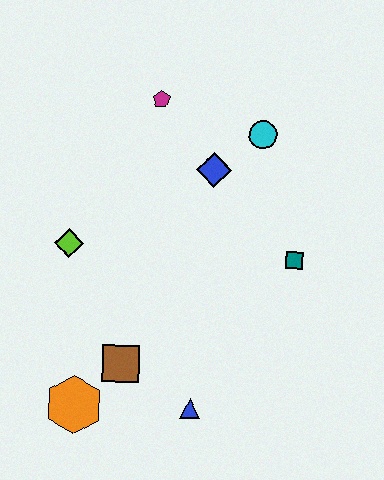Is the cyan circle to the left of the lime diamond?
No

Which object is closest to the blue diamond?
The cyan circle is closest to the blue diamond.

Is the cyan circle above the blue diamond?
Yes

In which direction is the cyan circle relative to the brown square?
The cyan circle is above the brown square.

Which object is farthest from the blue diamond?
The orange hexagon is farthest from the blue diamond.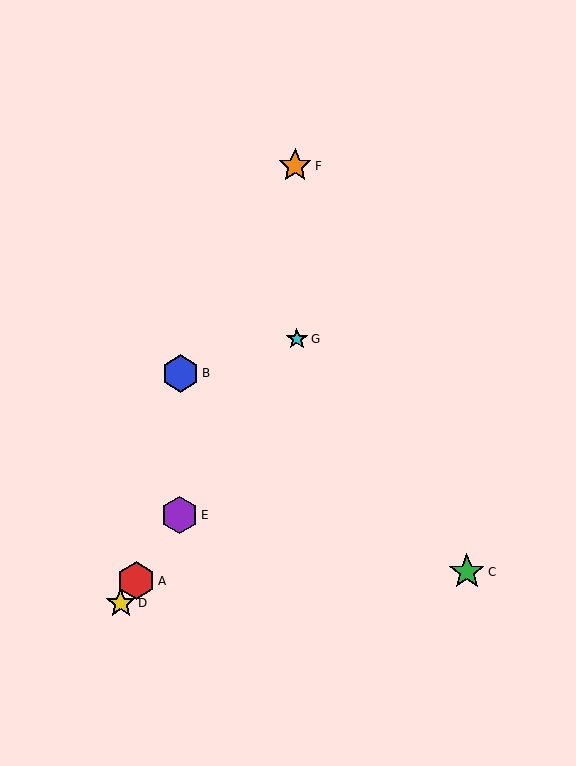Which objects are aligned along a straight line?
Objects A, D, E, G are aligned along a straight line.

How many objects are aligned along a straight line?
4 objects (A, D, E, G) are aligned along a straight line.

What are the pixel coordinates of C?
Object C is at (467, 572).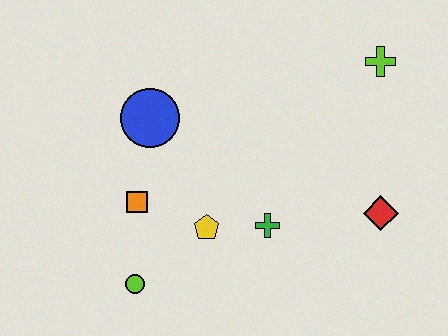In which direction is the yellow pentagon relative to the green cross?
The yellow pentagon is to the left of the green cross.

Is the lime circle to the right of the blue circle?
No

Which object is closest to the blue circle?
The orange square is closest to the blue circle.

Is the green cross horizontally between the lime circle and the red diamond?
Yes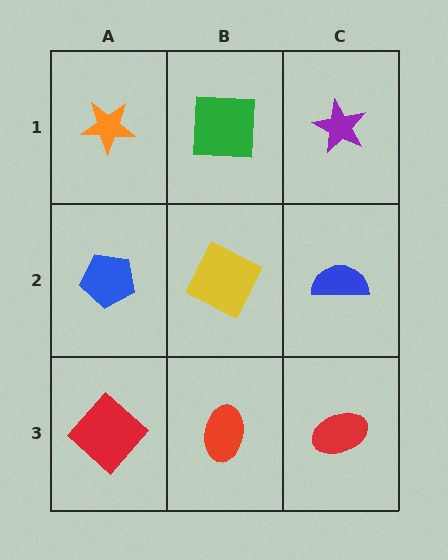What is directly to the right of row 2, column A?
A yellow square.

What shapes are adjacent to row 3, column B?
A yellow square (row 2, column B), a red diamond (row 3, column A), a red ellipse (row 3, column C).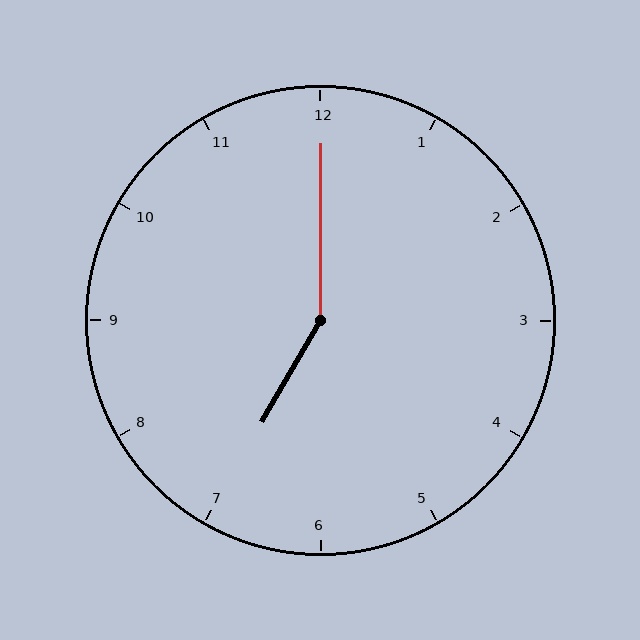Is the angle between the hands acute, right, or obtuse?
It is obtuse.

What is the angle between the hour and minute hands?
Approximately 150 degrees.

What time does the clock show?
7:00.